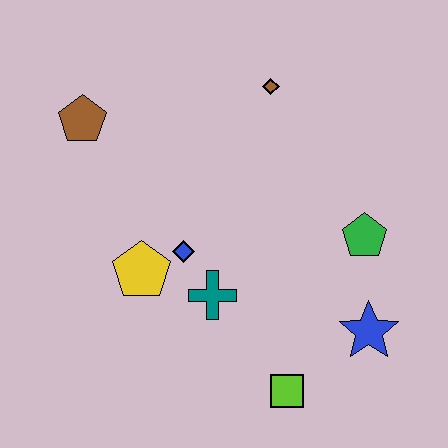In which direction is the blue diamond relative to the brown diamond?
The blue diamond is below the brown diamond.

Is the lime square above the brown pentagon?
No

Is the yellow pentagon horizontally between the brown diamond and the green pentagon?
No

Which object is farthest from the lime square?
The brown pentagon is farthest from the lime square.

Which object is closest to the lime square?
The blue star is closest to the lime square.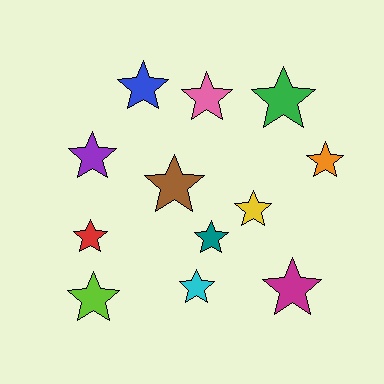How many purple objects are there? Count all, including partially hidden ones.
There is 1 purple object.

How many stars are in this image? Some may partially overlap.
There are 12 stars.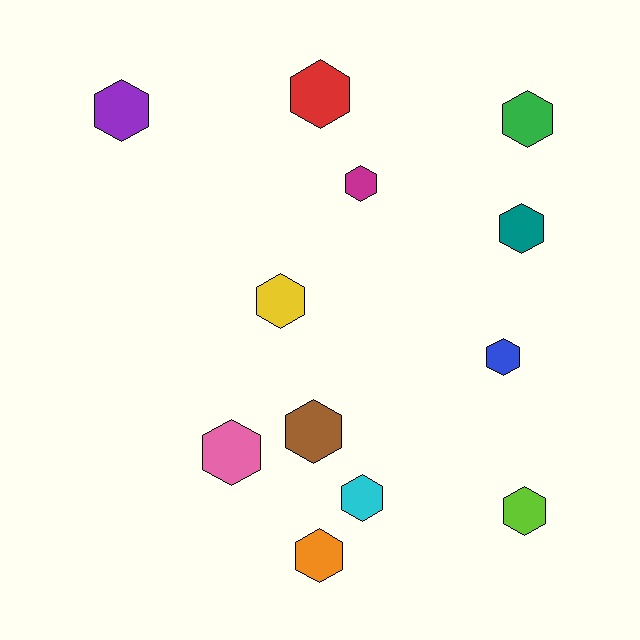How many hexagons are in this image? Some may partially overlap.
There are 12 hexagons.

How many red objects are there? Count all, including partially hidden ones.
There is 1 red object.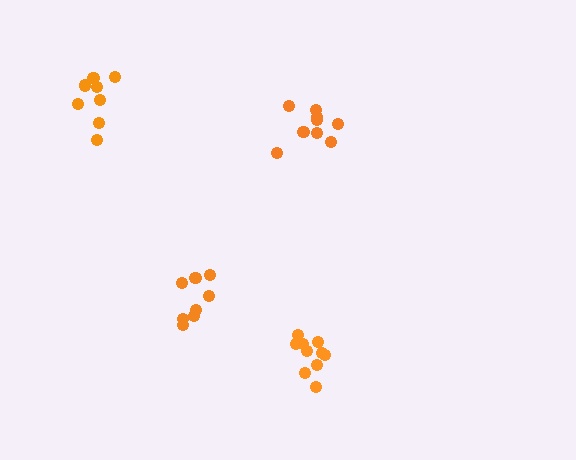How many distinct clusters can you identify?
There are 4 distinct clusters.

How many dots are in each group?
Group 1: 9 dots, Group 2: 10 dots, Group 3: 8 dots, Group 4: 8 dots (35 total).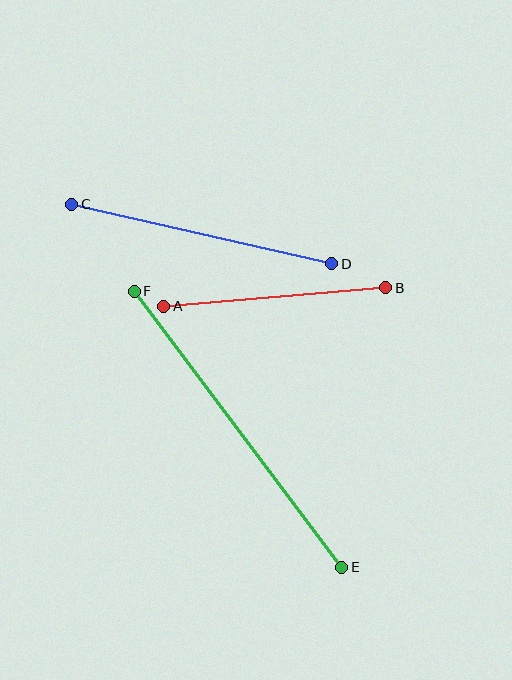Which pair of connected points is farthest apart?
Points E and F are farthest apart.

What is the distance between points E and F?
The distance is approximately 345 pixels.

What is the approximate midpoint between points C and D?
The midpoint is at approximately (202, 234) pixels.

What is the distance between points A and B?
The distance is approximately 223 pixels.